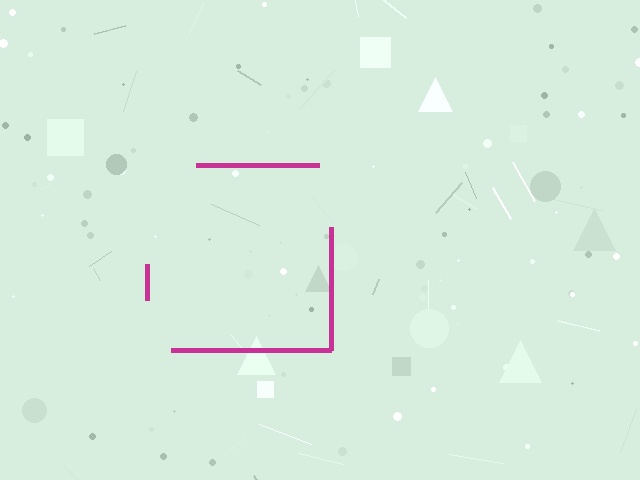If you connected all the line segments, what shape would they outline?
They would outline a square.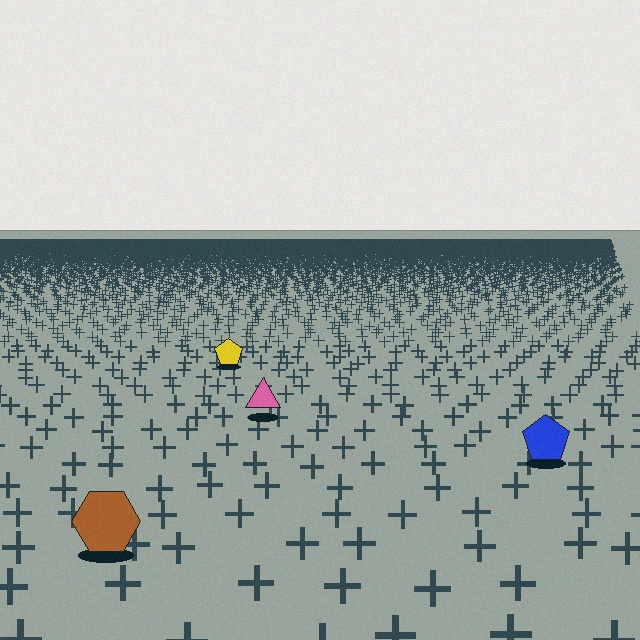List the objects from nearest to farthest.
From nearest to farthest: the brown hexagon, the blue pentagon, the pink triangle, the yellow pentagon.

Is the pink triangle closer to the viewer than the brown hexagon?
No. The brown hexagon is closer — you can tell from the texture gradient: the ground texture is coarser near it.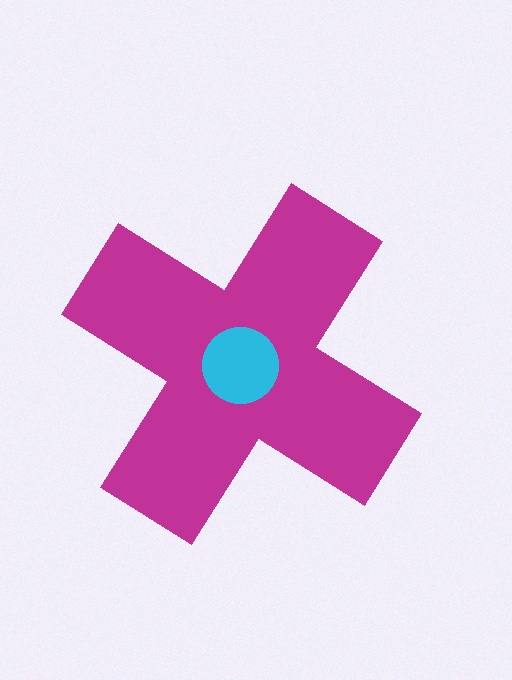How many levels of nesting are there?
2.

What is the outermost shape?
The magenta cross.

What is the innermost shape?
The cyan circle.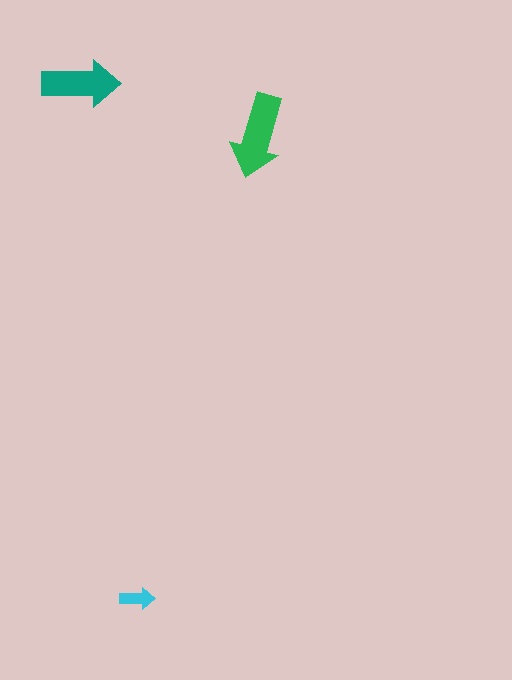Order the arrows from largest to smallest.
the green one, the teal one, the cyan one.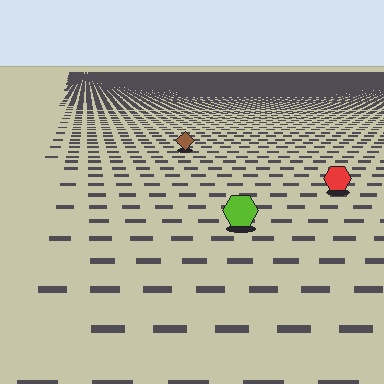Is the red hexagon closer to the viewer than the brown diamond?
Yes. The red hexagon is closer — you can tell from the texture gradient: the ground texture is coarser near it.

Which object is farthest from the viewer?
The brown diamond is farthest from the viewer. It appears smaller and the ground texture around it is denser.